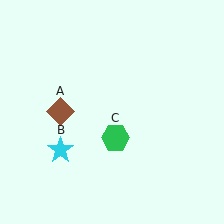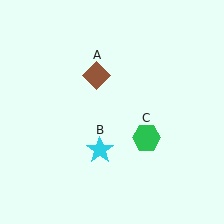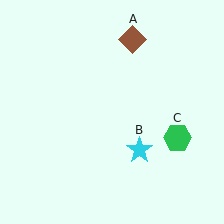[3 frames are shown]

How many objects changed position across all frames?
3 objects changed position: brown diamond (object A), cyan star (object B), green hexagon (object C).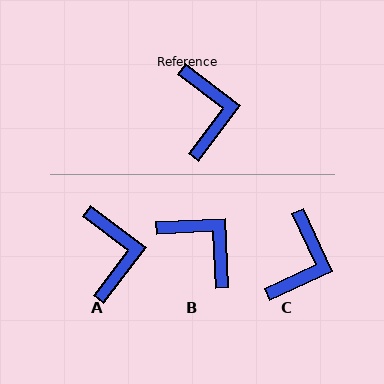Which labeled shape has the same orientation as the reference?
A.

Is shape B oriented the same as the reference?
No, it is off by about 40 degrees.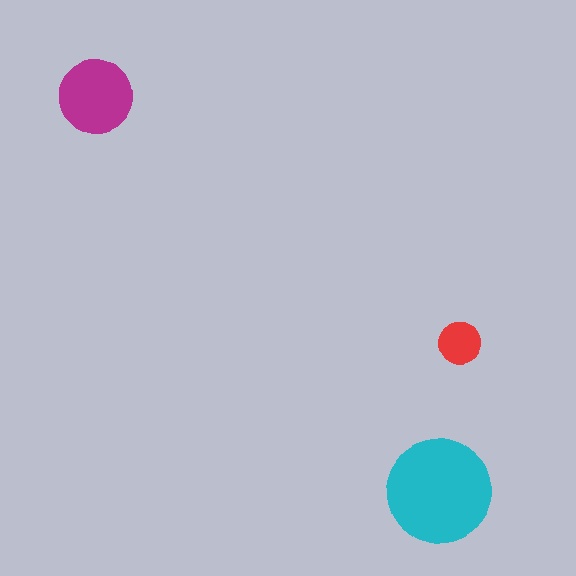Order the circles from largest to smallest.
the cyan one, the magenta one, the red one.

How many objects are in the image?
There are 3 objects in the image.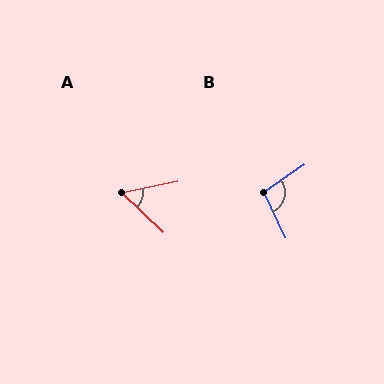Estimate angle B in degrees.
Approximately 99 degrees.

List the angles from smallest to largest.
A (55°), B (99°).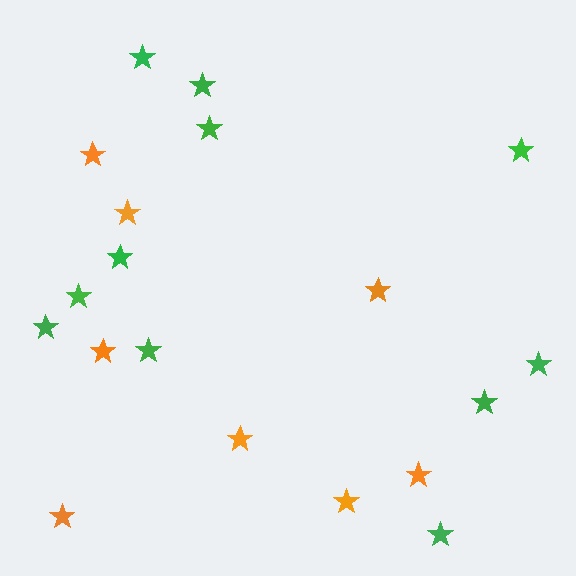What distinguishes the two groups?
There are 2 groups: one group of orange stars (8) and one group of green stars (11).